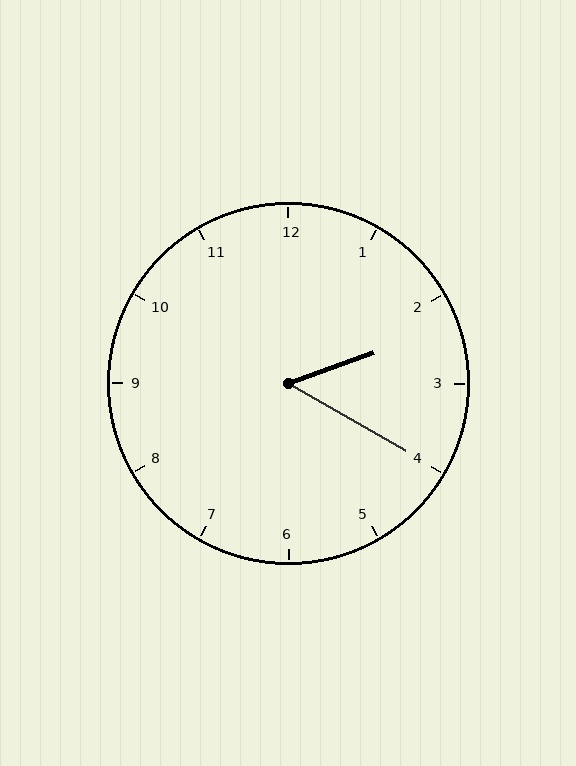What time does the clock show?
2:20.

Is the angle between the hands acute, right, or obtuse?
It is acute.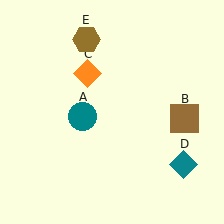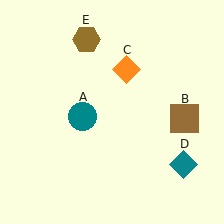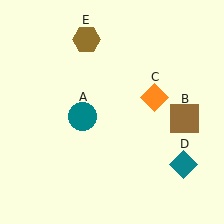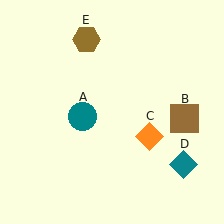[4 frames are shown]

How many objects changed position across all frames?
1 object changed position: orange diamond (object C).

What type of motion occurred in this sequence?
The orange diamond (object C) rotated clockwise around the center of the scene.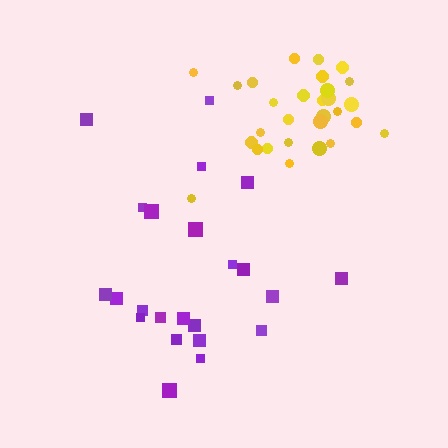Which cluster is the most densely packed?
Yellow.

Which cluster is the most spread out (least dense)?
Purple.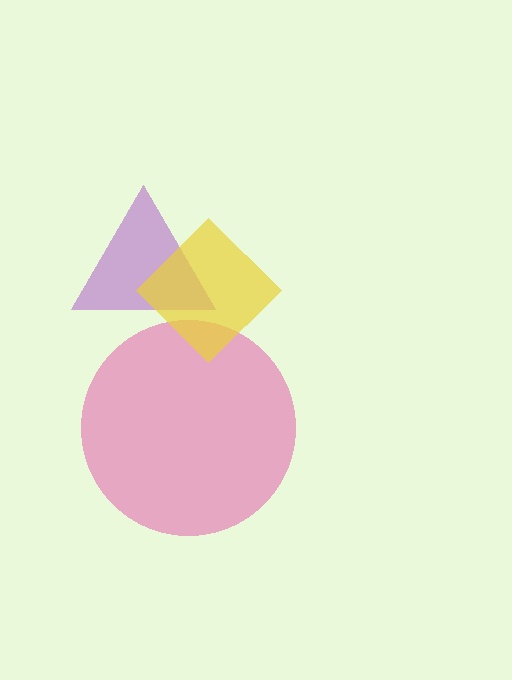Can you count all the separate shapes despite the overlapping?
Yes, there are 3 separate shapes.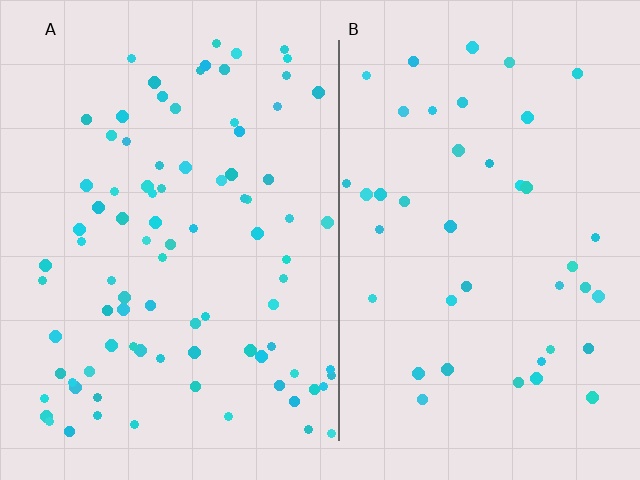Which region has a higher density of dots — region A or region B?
A (the left).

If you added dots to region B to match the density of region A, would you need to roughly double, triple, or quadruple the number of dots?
Approximately double.